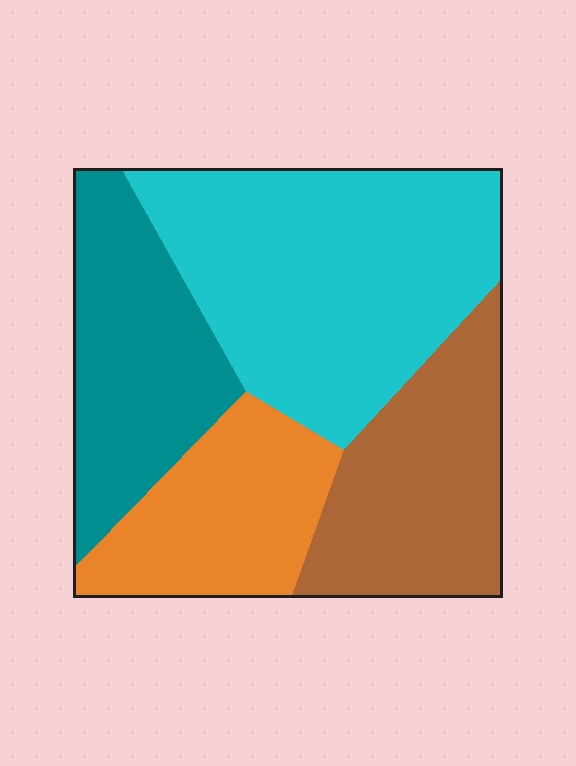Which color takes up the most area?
Cyan, at roughly 40%.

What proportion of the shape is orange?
Orange takes up about one sixth (1/6) of the shape.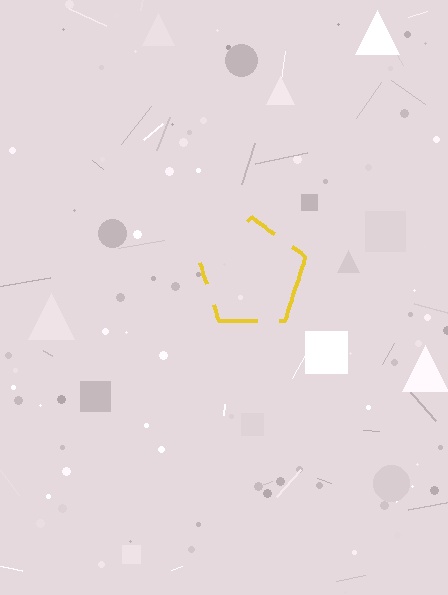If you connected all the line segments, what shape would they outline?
They would outline a pentagon.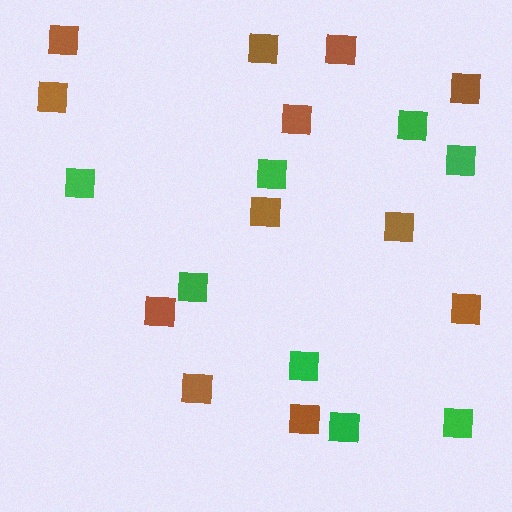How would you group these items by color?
There are 2 groups: one group of brown squares (12) and one group of green squares (8).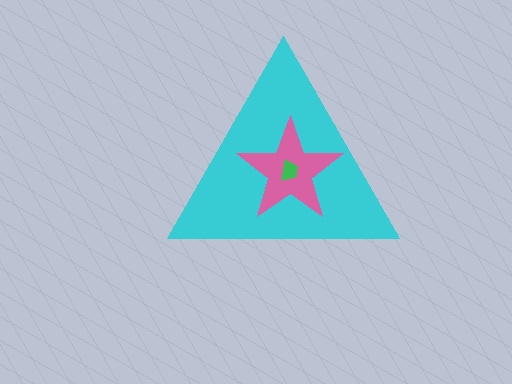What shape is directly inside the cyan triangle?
The pink star.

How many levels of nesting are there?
3.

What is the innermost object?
The green trapezoid.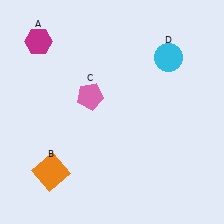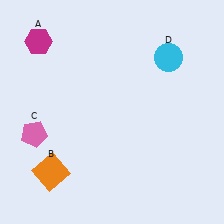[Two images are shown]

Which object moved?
The pink pentagon (C) moved left.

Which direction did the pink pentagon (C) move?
The pink pentagon (C) moved left.